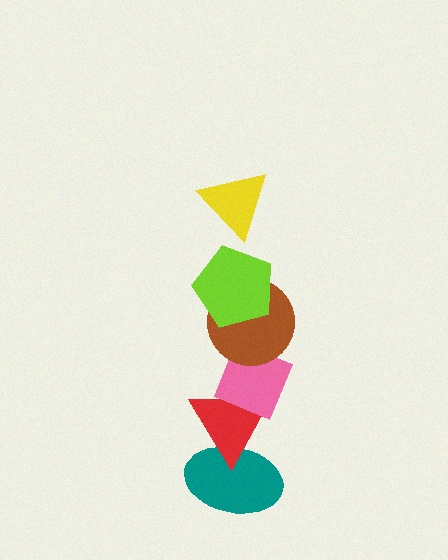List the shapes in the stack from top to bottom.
From top to bottom: the yellow triangle, the lime pentagon, the brown circle, the pink diamond, the red triangle, the teal ellipse.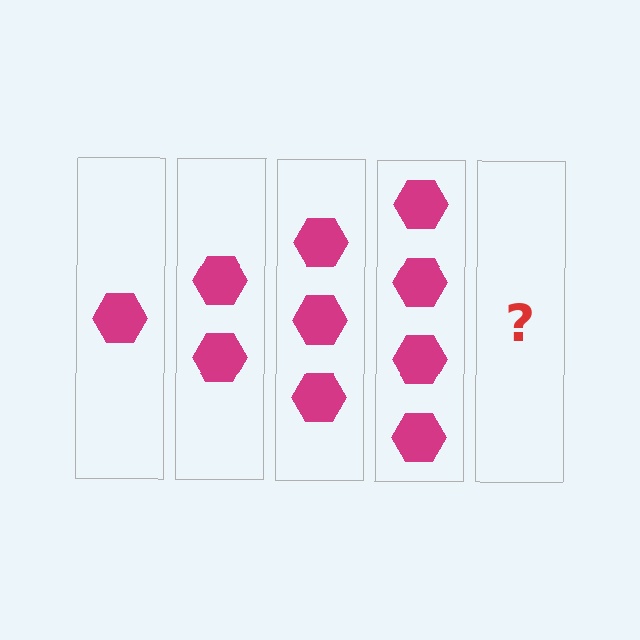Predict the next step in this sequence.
The next step is 5 hexagons.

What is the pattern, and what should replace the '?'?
The pattern is that each step adds one more hexagon. The '?' should be 5 hexagons.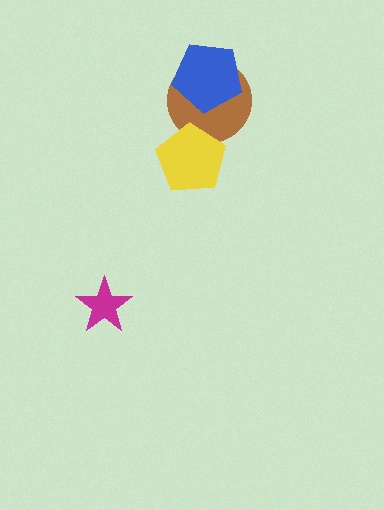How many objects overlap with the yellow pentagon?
1 object overlaps with the yellow pentagon.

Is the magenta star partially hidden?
No, no other shape covers it.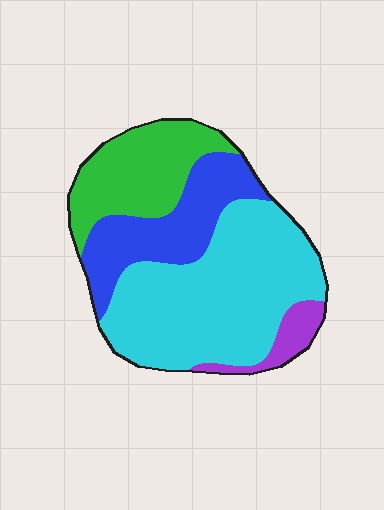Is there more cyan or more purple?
Cyan.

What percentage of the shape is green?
Green covers about 20% of the shape.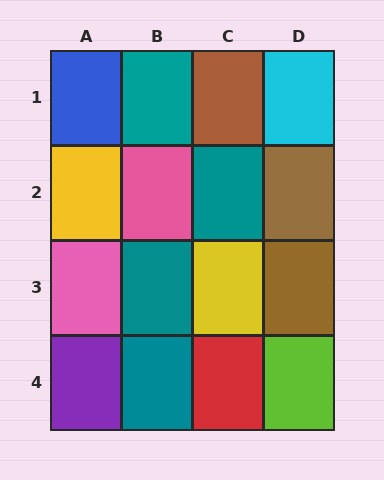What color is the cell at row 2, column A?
Yellow.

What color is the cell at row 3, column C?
Yellow.